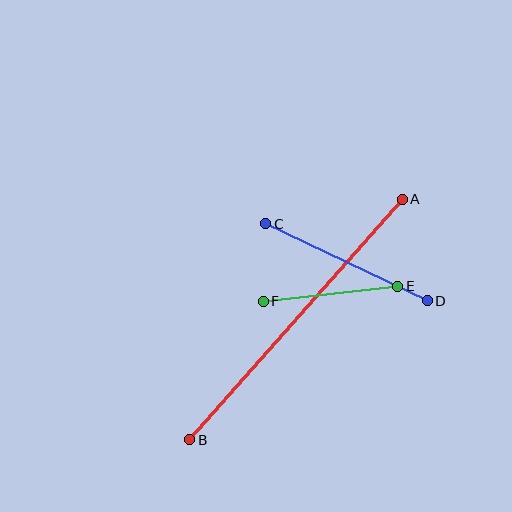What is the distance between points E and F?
The distance is approximately 135 pixels.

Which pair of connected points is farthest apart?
Points A and B are farthest apart.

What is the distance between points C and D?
The distance is approximately 179 pixels.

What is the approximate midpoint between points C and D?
The midpoint is at approximately (346, 262) pixels.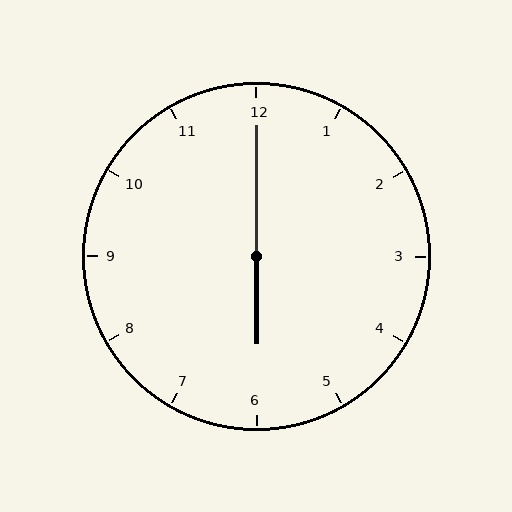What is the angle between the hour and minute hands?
Approximately 180 degrees.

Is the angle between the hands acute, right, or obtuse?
It is obtuse.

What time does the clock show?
6:00.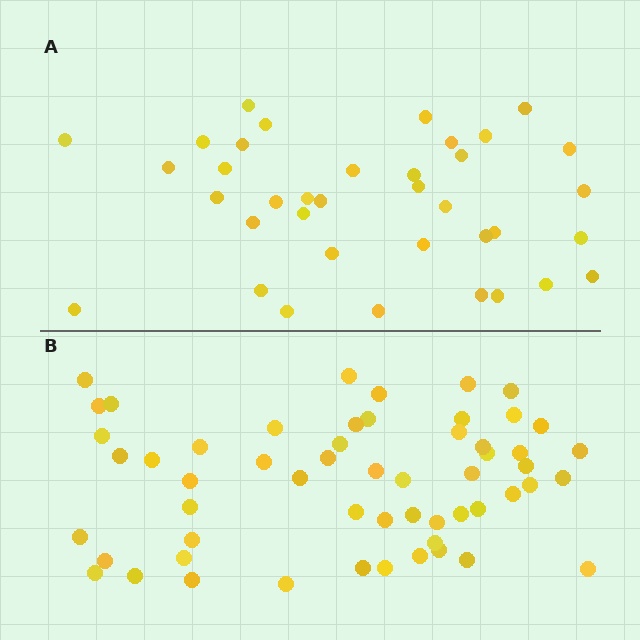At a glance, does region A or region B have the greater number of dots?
Region B (the bottom region) has more dots.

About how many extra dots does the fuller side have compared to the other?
Region B has approximately 20 more dots than region A.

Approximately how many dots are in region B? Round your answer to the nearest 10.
About 60 dots. (The exact count is 56, which rounds to 60.)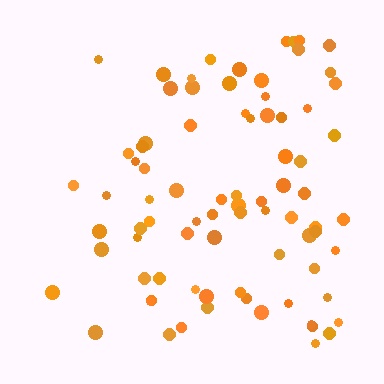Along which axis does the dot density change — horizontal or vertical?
Horizontal.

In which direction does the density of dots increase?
From left to right, with the right side densest.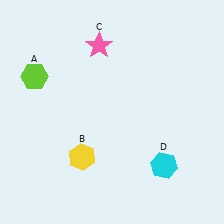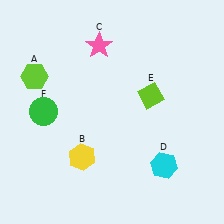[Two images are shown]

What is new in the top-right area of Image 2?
A lime diamond (E) was added in the top-right area of Image 2.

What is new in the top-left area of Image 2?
A green circle (F) was added in the top-left area of Image 2.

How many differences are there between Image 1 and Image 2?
There are 2 differences between the two images.